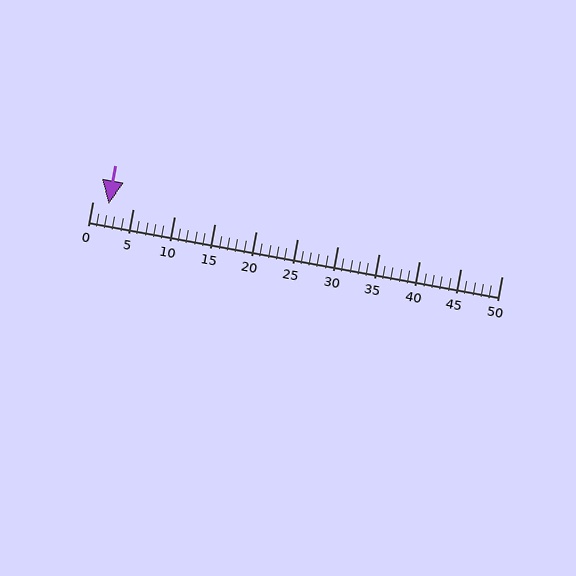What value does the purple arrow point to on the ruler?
The purple arrow points to approximately 2.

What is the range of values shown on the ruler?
The ruler shows values from 0 to 50.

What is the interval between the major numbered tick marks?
The major tick marks are spaced 5 units apart.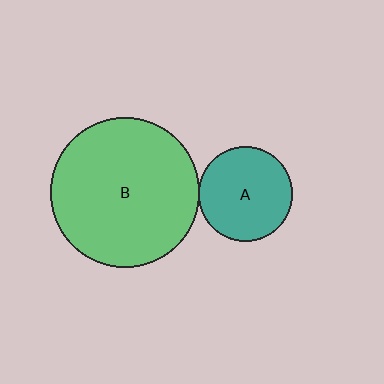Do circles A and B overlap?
Yes.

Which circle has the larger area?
Circle B (green).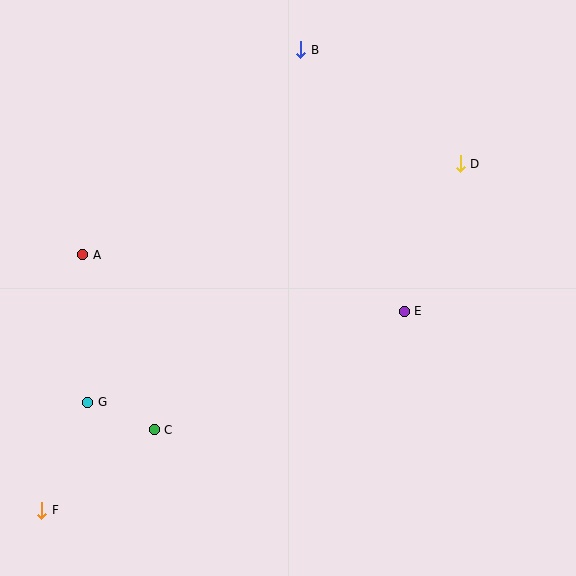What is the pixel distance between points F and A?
The distance between F and A is 259 pixels.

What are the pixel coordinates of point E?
Point E is at (404, 311).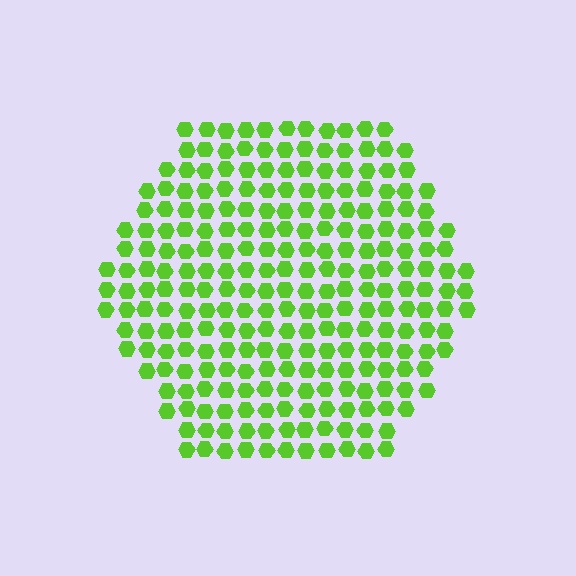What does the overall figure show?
The overall figure shows a hexagon.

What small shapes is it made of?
It is made of small hexagons.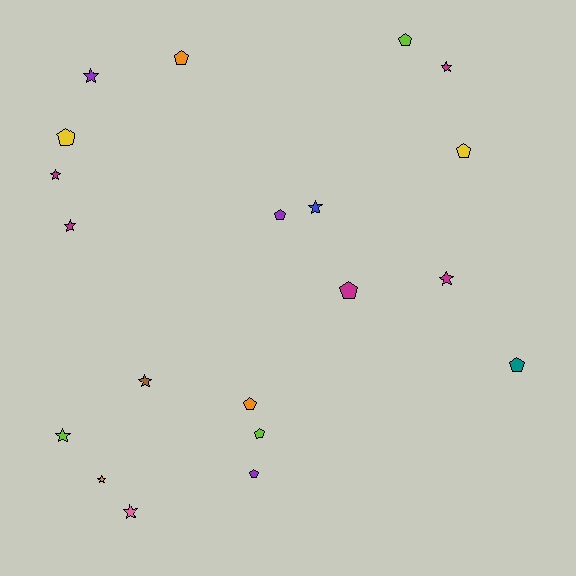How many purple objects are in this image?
There are 3 purple objects.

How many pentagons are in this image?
There are 10 pentagons.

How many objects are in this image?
There are 20 objects.